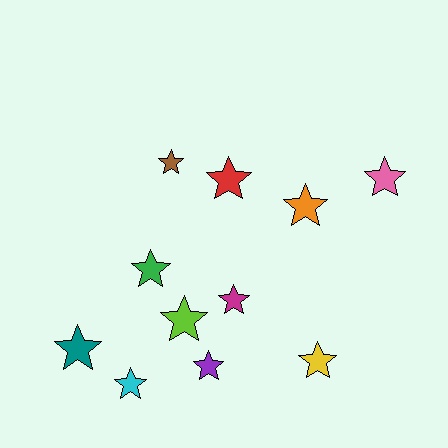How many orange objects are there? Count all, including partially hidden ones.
There is 1 orange object.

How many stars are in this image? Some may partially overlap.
There are 11 stars.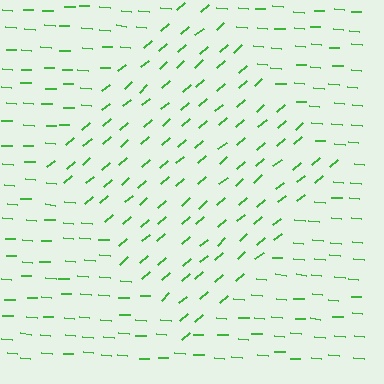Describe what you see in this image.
The image is filled with small green line segments. A diamond region in the image has lines oriented differently from the surrounding lines, creating a visible texture boundary.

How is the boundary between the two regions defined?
The boundary is defined purely by a change in line orientation (approximately 45 degrees difference). All lines are the same color and thickness.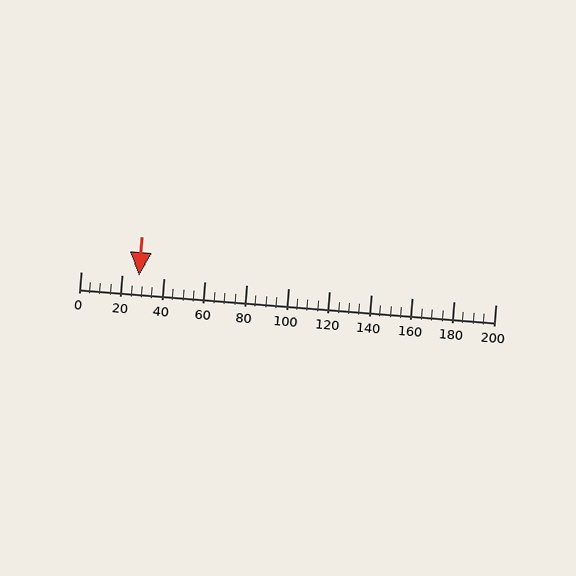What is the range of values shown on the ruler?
The ruler shows values from 0 to 200.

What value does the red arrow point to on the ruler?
The red arrow points to approximately 28.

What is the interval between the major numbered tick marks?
The major tick marks are spaced 20 units apart.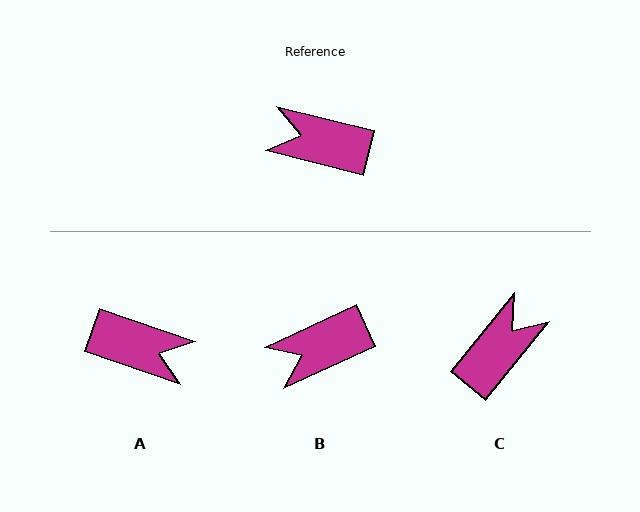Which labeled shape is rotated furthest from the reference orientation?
A, about 175 degrees away.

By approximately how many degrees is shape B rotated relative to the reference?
Approximately 39 degrees counter-clockwise.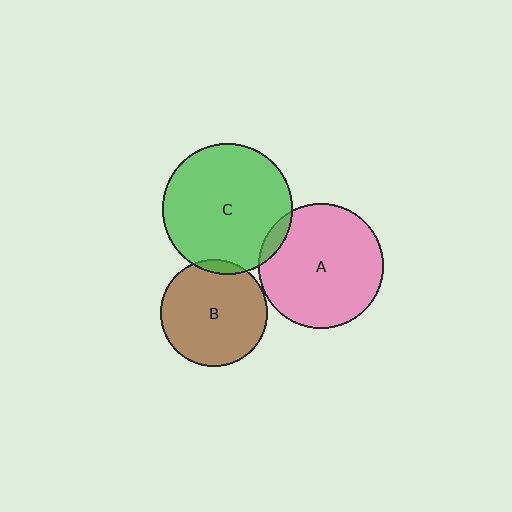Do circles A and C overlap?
Yes.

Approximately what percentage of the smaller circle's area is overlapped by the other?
Approximately 5%.